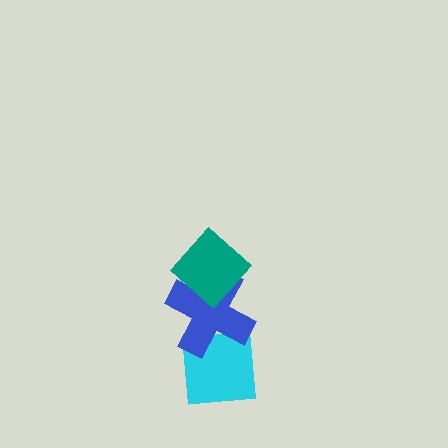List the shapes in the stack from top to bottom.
From top to bottom: the teal diamond, the blue cross, the cyan square.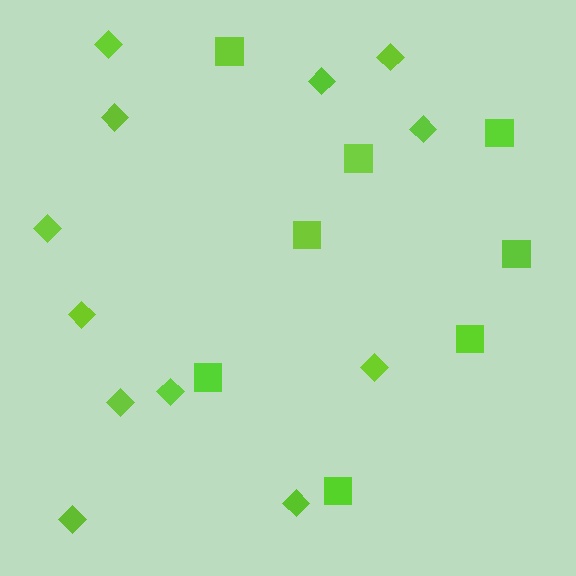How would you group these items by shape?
There are 2 groups: one group of squares (8) and one group of diamonds (12).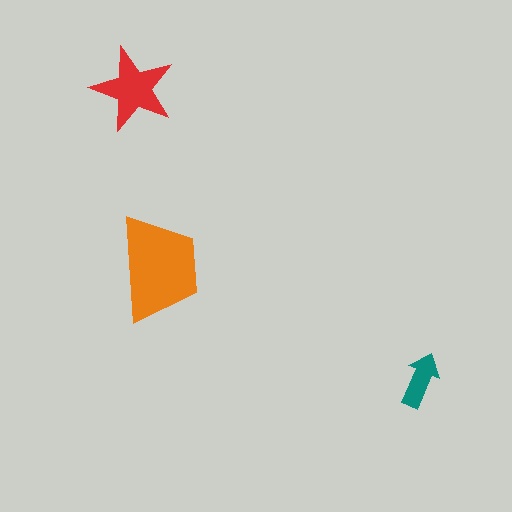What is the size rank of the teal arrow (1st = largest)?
3rd.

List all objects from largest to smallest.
The orange trapezoid, the red star, the teal arrow.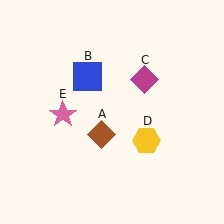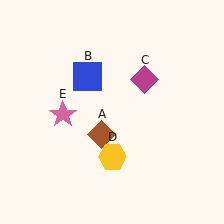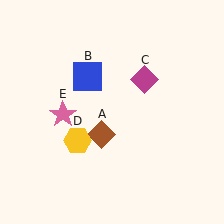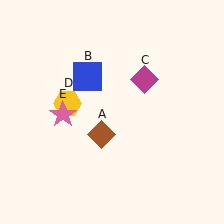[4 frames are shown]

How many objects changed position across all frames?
1 object changed position: yellow hexagon (object D).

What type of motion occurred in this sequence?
The yellow hexagon (object D) rotated clockwise around the center of the scene.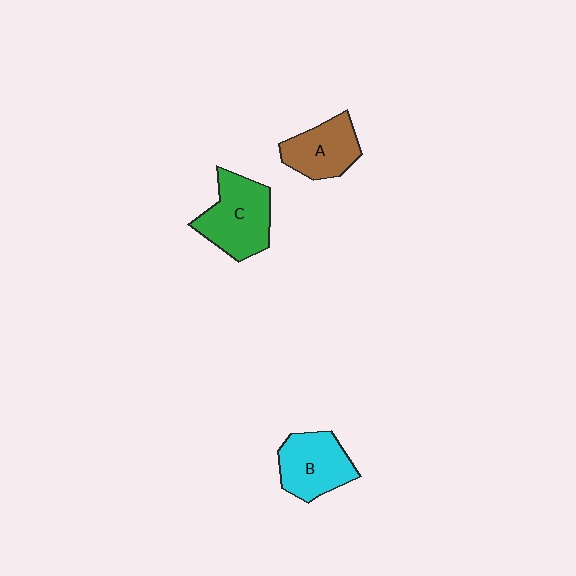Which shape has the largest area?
Shape C (green).